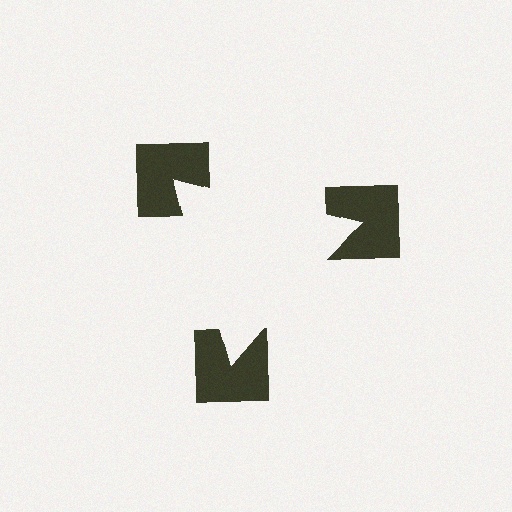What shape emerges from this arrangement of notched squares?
An illusory triangle — its edges are inferred from the aligned wedge cuts in the notched squares, not physically drawn.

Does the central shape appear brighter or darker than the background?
It typically appears slightly brighter than the background, even though no actual brightness change is drawn.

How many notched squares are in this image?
There are 3 — one at each vertex of the illusory triangle.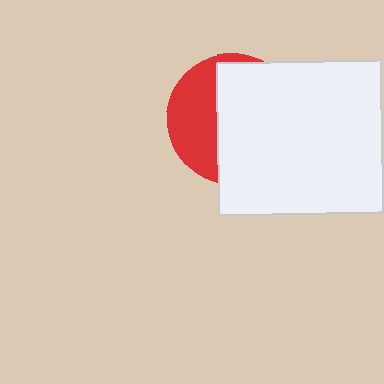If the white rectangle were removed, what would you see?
You would see the complete red circle.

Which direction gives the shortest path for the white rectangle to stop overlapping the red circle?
Moving right gives the shortest separation.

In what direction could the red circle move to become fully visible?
The red circle could move left. That would shift it out from behind the white rectangle entirely.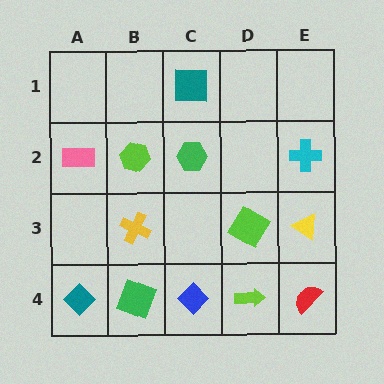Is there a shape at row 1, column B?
No, that cell is empty.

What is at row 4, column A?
A teal diamond.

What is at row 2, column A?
A pink rectangle.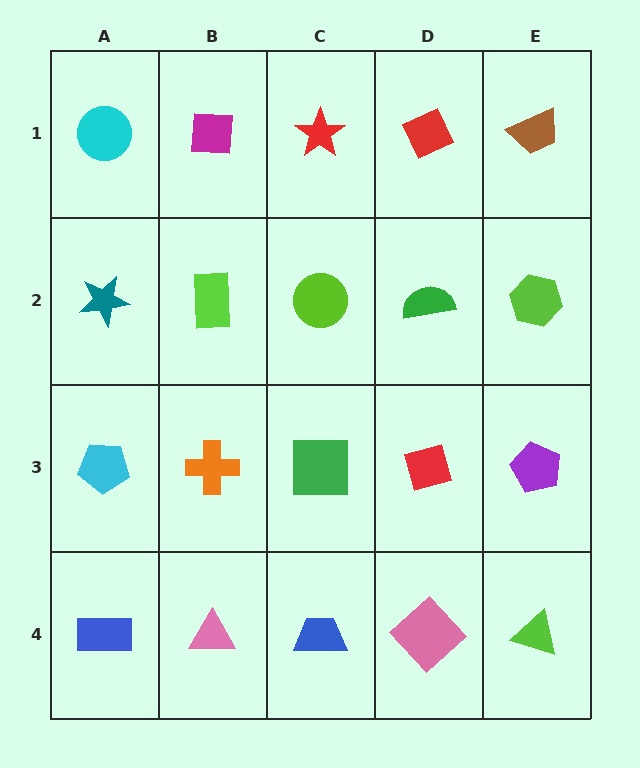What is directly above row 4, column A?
A cyan pentagon.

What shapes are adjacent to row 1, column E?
A lime hexagon (row 2, column E), a red diamond (row 1, column D).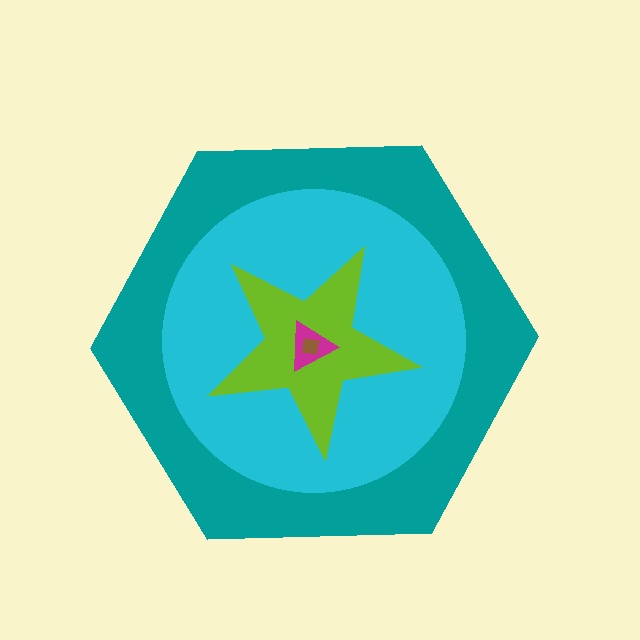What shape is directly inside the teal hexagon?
The cyan circle.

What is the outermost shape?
The teal hexagon.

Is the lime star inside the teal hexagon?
Yes.